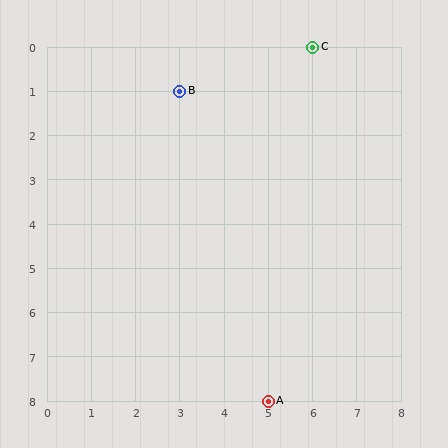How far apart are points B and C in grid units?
Points B and C are 3 columns and 1 row apart (about 3.2 grid units diagonally).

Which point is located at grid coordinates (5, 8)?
Point A is at (5, 8).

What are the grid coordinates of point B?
Point B is at grid coordinates (3, 1).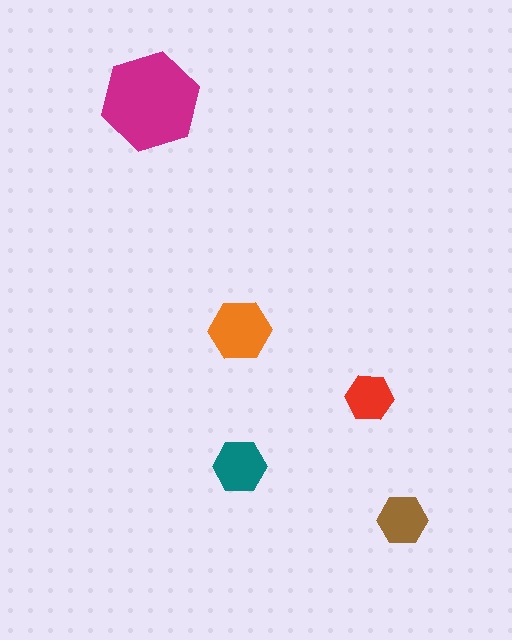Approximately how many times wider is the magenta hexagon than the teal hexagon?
About 2 times wider.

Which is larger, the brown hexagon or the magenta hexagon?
The magenta one.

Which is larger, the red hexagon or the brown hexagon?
The brown one.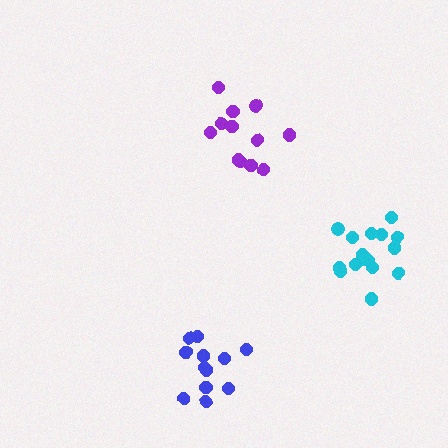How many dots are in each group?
Group 1: 12 dots, Group 2: 12 dots, Group 3: 16 dots (40 total).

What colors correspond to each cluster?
The clusters are colored: purple, blue, cyan.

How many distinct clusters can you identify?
There are 3 distinct clusters.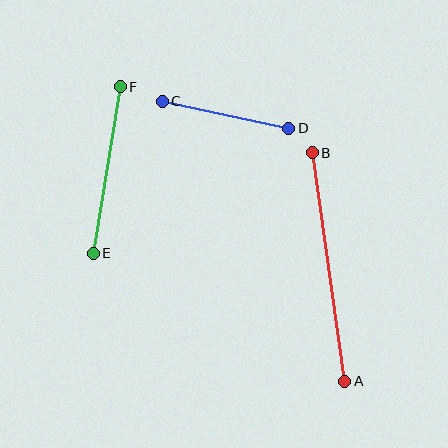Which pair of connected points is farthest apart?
Points A and B are farthest apart.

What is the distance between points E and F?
The distance is approximately 169 pixels.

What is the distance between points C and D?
The distance is approximately 130 pixels.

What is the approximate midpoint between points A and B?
The midpoint is at approximately (329, 267) pixels.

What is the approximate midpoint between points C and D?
The midpoint is at approximately (226, 115) pixels.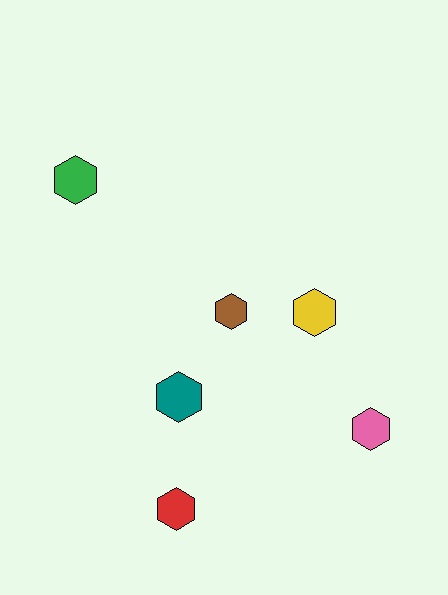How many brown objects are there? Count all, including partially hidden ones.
There is 1 brown object.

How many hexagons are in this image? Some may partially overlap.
There are 6 hexagons.